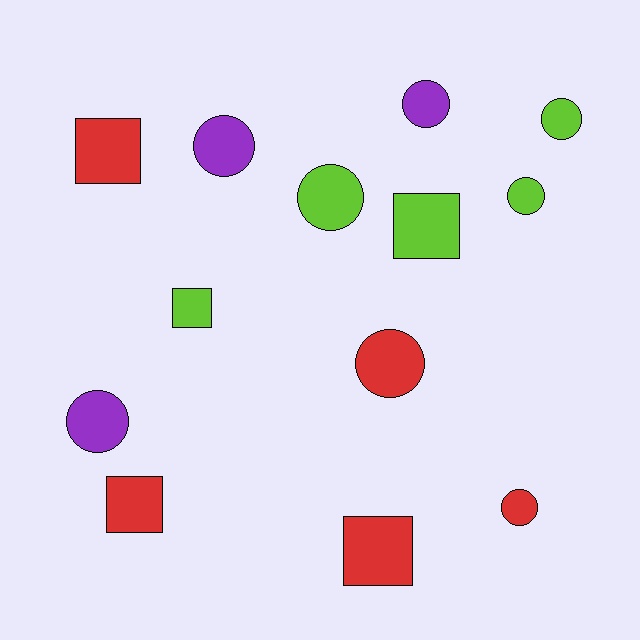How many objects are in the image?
There are 13 objects.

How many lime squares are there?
There are 2 lime squares.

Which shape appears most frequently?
Circle, with 8 objects.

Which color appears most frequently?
Lime, with 5 objects.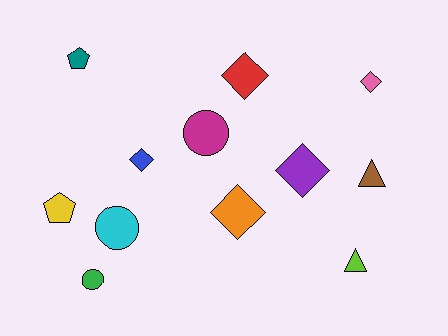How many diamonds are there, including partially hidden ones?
There are 5 diamonds.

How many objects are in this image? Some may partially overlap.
There are 12 objects.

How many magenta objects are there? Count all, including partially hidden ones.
There is 1 magenta object.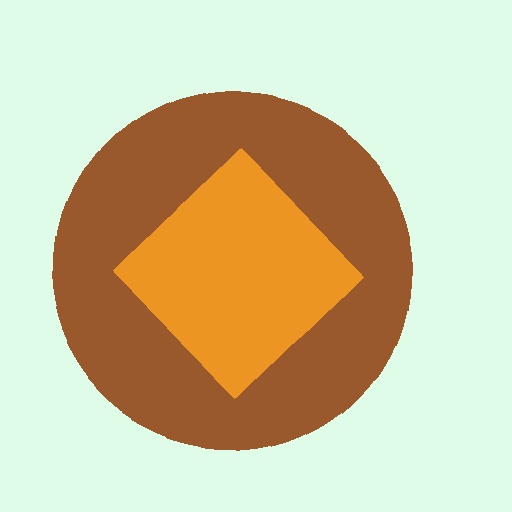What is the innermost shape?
The orange diamond.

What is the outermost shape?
The brown circle.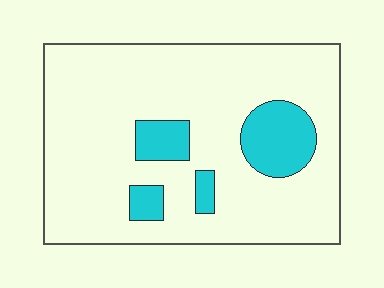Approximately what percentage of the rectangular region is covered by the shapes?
Approximately 15%.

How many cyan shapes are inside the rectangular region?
4.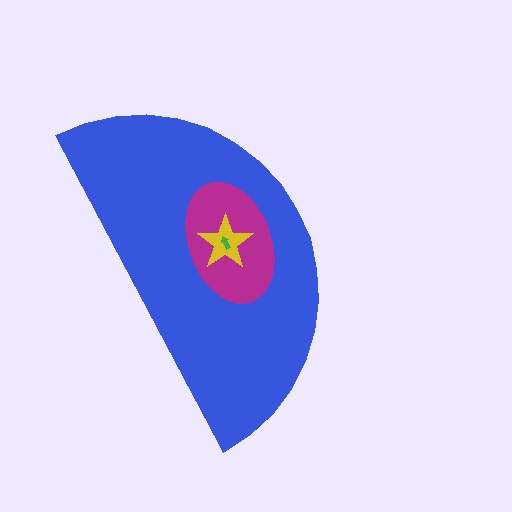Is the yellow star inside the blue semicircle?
Yes.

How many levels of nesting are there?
4.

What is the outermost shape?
The blue semicircle.